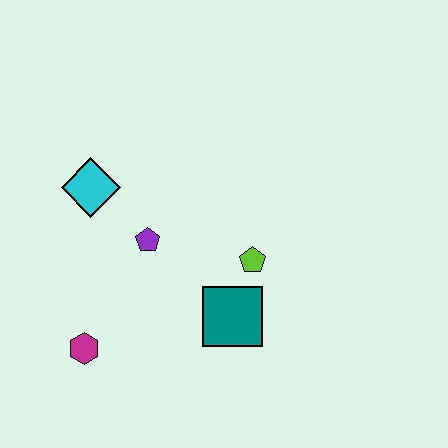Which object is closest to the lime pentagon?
The teal square is closest to the lime pentagon.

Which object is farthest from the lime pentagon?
The magenta hexagon is farthest from the lime pentagon.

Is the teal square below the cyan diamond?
Yes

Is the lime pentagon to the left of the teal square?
No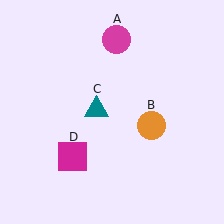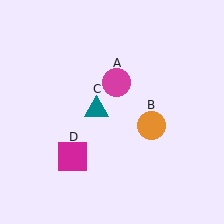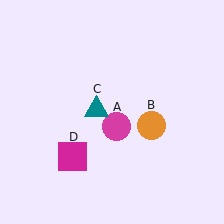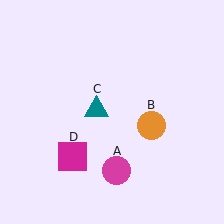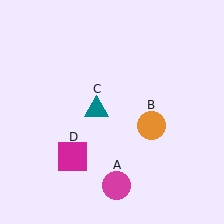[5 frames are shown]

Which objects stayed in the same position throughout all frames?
Orange circle (object B) and teal triangle (object C) and magenta square (object D) remained stationary.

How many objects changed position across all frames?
1 object changed position: magenta circle (object A).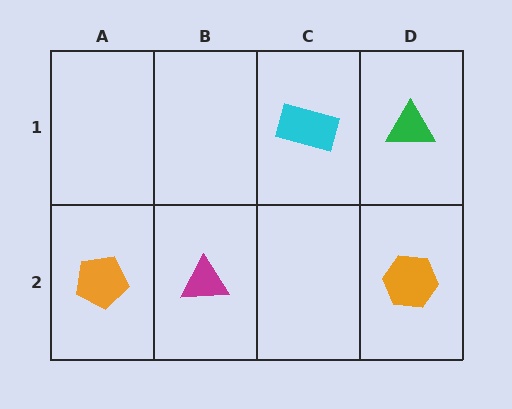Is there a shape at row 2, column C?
No, that cell is empty.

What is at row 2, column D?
An orange hexagon.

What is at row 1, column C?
A cyan rectangle.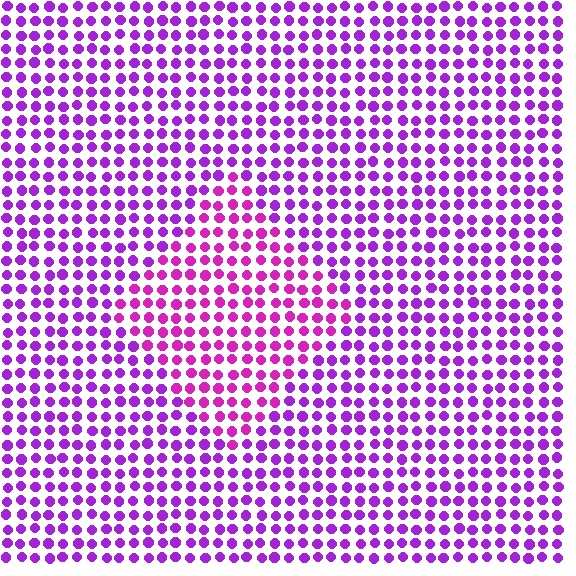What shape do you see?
I see a diamond.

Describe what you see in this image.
The image is filled with small purple elements in a uniform arrangement. A diamond-shaped region is visible where the elements are tinted to a slightly different hue, forming a subtle color boundary.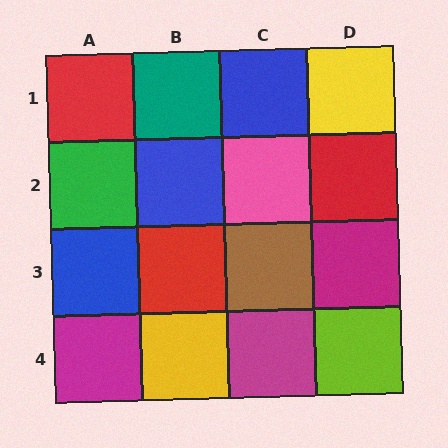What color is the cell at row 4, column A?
Magenta.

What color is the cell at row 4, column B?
Yellow.